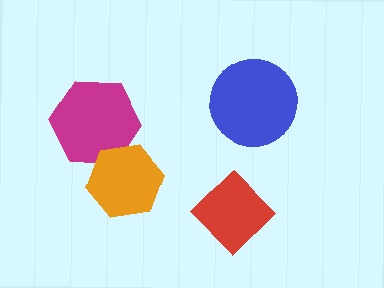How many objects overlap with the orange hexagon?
1 object overlaps with the orange hexagon.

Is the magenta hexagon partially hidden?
Yes, it is partially covered by another shape.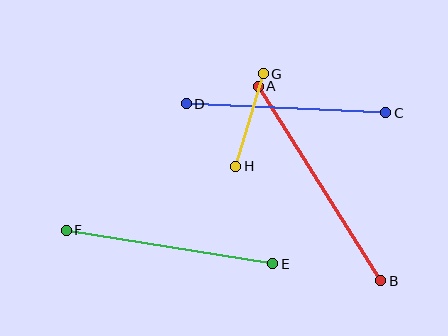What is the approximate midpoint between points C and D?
The midpoint is at approximately (286, 108) pixels.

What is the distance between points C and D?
The distance is approximately 199 pixels.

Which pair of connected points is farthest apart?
Points A and B are farthest apart.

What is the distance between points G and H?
The distance is approximately 96 pixels.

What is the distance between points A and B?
The distance is approximately 230 pixels.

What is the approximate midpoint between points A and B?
The midpoint is at approximately (320, 184) pixels.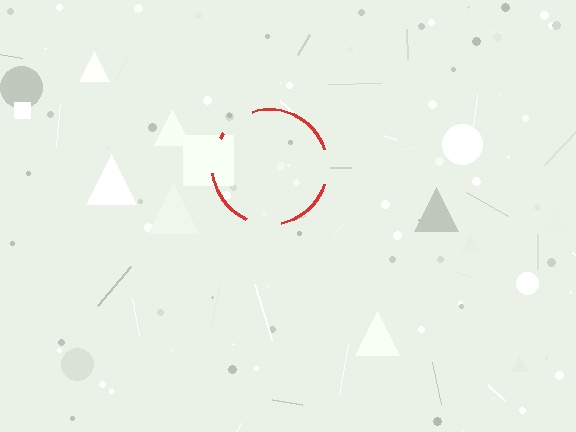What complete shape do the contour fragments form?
The contour fragments form a circle.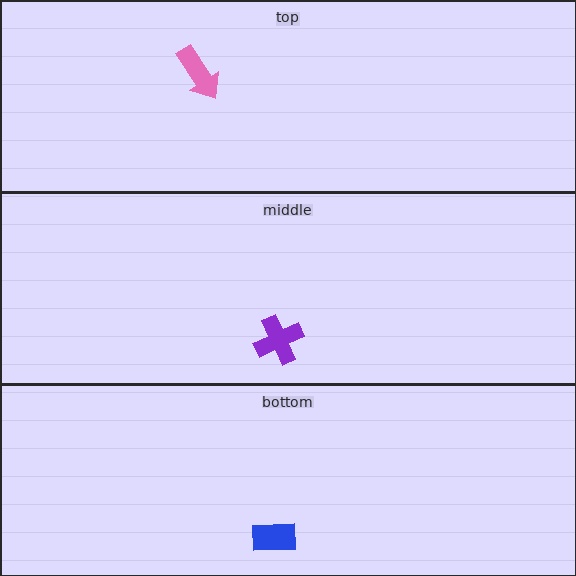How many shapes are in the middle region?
1.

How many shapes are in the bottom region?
1.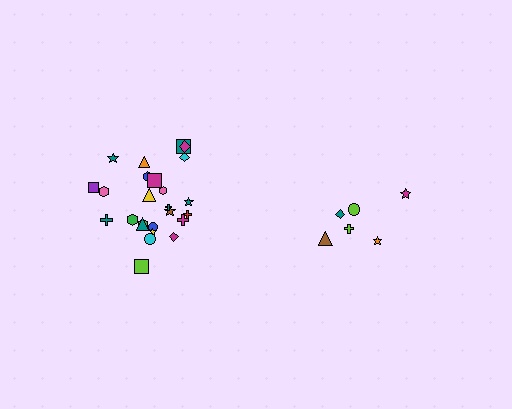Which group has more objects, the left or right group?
The left group.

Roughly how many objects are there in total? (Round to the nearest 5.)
Roughly 30 objects in total.